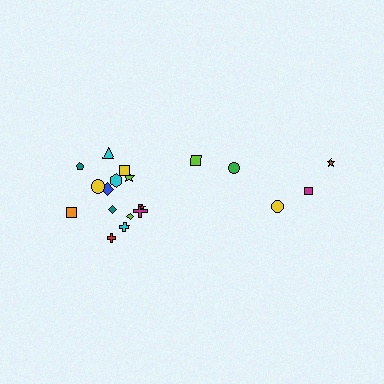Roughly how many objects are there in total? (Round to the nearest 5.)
Roughly 20 objects in total.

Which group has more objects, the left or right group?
The left group.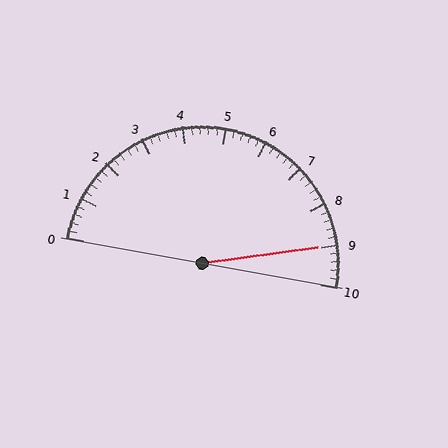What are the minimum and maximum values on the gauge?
The gauge ranges from 0 to 10.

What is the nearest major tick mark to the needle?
The nearest major tick mark is 9.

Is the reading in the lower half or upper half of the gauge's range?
The reading is in the upper half of the range (0 to 10).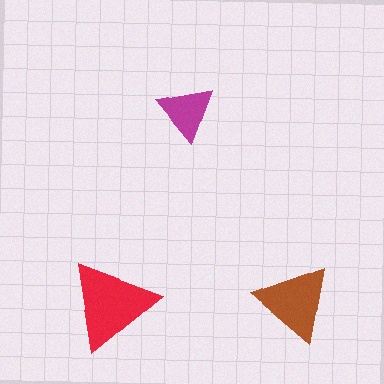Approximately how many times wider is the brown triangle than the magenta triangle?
About 1.5 times wider.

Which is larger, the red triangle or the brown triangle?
The red one.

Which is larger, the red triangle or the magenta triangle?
The red one.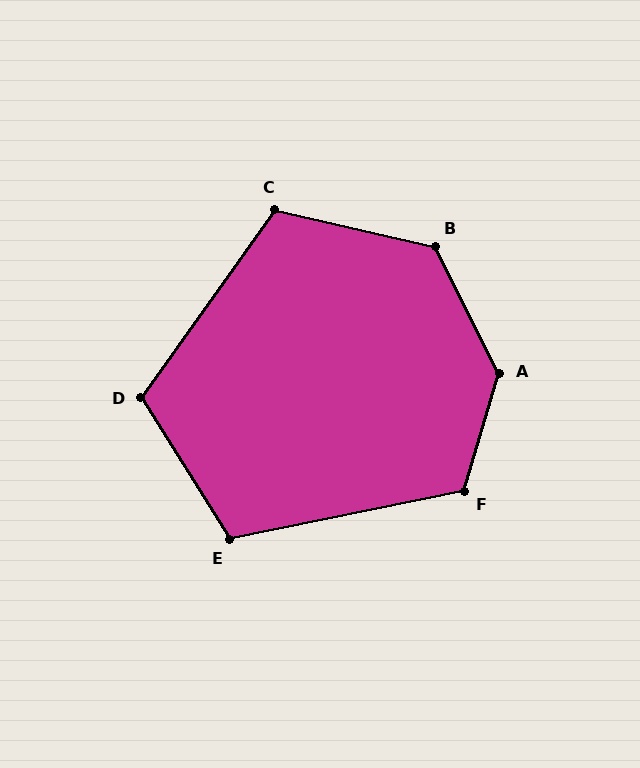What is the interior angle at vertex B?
Approximately 129 degrees (obtuse).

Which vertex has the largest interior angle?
A, at approximately 137 degrees.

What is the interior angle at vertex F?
Approximately 118 degrees (obtuse).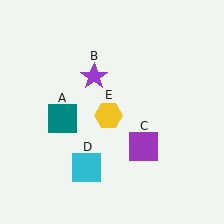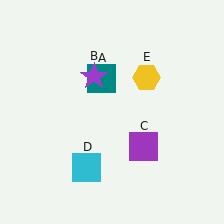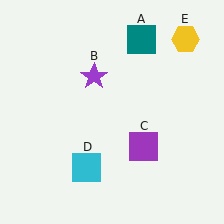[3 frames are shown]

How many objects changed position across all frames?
2 objects changed position: teal square (object A), yellow hexagon (object E).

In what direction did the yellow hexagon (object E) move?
The yellow hexagon (object E) moved up and to the right.